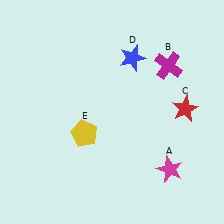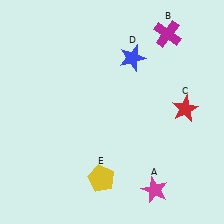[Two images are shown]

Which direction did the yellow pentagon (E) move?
The yellow pentagon (E) moved down.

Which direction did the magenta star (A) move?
The magenta star (A) moved down.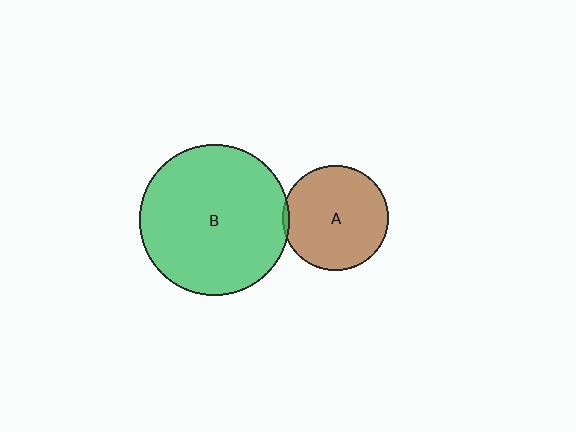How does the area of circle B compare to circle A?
Approximately 2.0 times.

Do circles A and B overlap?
Yes.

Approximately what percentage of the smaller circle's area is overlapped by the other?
Approximately 5%.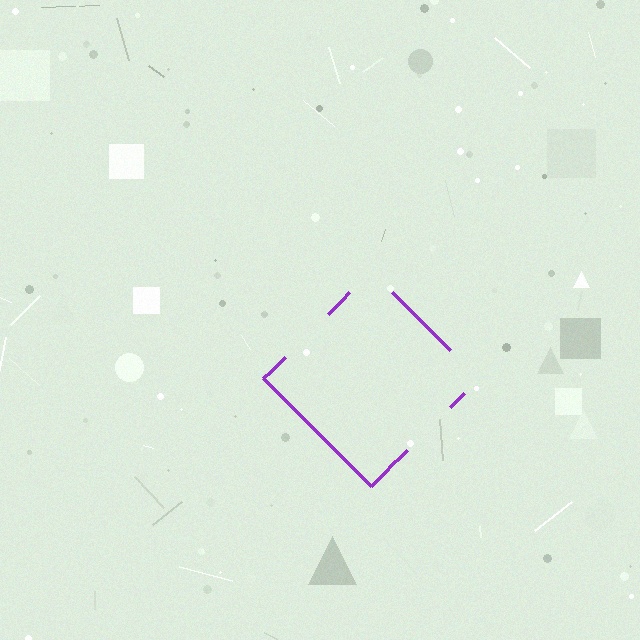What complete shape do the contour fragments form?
The contour fragments form a diamond.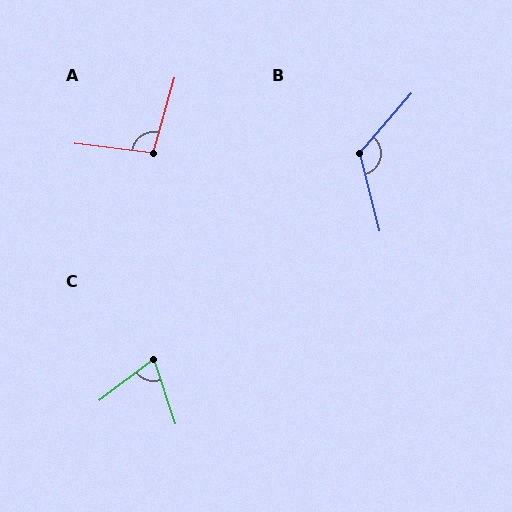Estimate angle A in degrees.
Approximately 99 degrees.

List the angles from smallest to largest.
C (71°), A (99°), B (125°).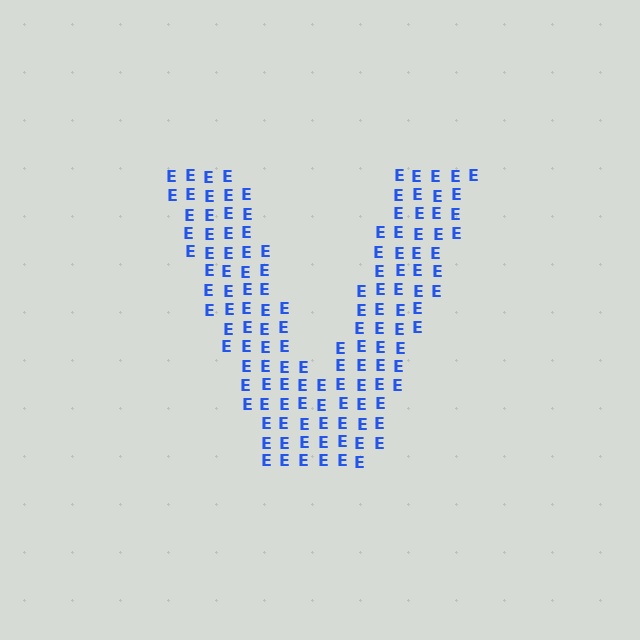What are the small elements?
The small elements are letter E's.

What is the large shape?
The large shape is the letter V.